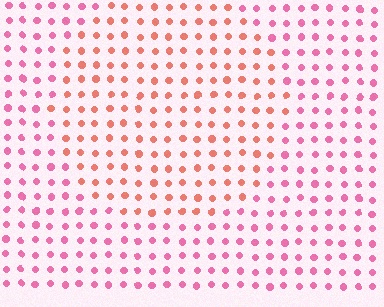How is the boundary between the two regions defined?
The boundary is defined purely by a slight shift in hue (about 36 degrees). Spacing, size, and orientation are identical on both sides.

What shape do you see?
I see a circle.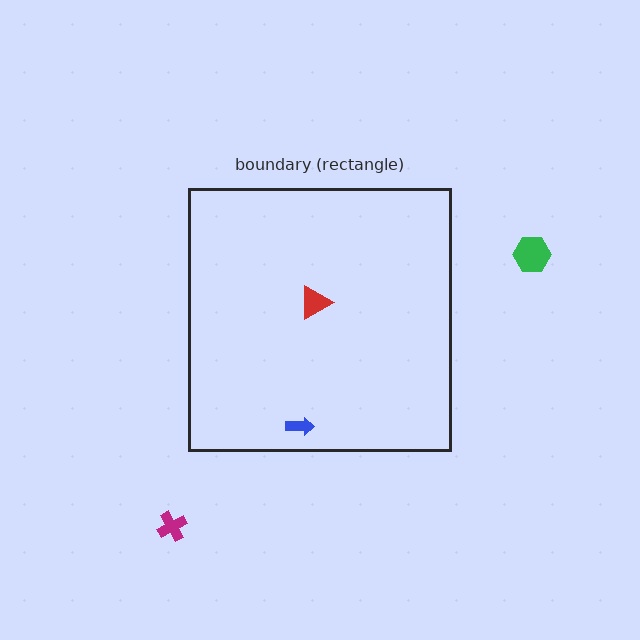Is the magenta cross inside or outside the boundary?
Outside.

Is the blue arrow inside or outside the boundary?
Inside.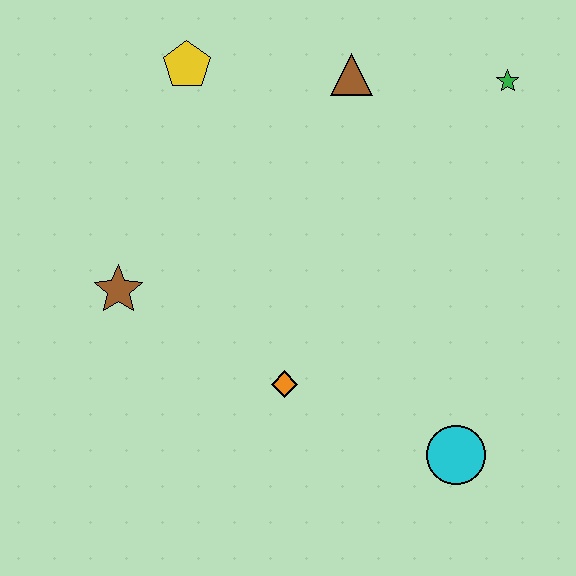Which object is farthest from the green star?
The brown star is farthest from the green star.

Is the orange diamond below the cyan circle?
No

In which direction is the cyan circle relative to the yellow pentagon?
The cyan circle is below the yellow pentagon.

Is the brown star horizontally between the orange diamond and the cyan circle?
No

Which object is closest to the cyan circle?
The orange diamond is closest to the cyan circle.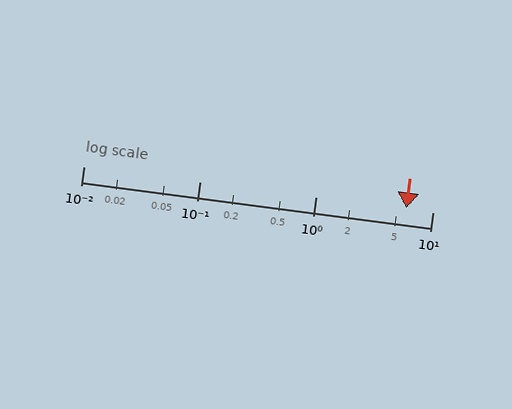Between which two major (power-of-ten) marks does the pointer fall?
The pointer is between 1 and 10.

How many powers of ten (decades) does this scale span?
The scale spans 3 decades, from 0.01 to 10.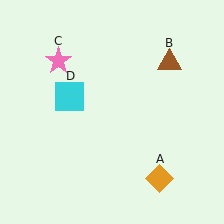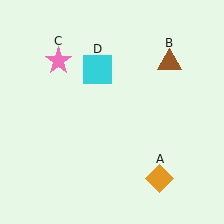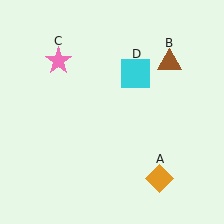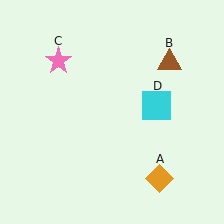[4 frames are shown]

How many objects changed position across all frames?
1 object changed position: cyan square (object D).